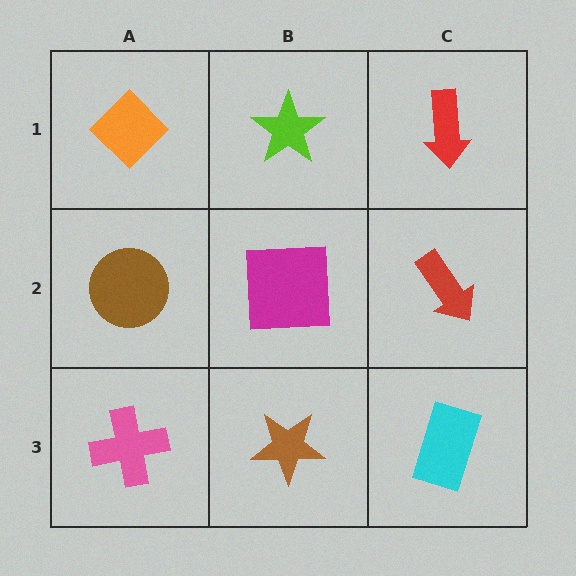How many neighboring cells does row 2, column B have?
4.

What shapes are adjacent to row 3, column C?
A red arrow (row 2, column C), a brown star (row 3, column B).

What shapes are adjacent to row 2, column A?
An orange diamond (row 1, column A), a pink cross (row 3, column A), a magenta square (row 2, column B).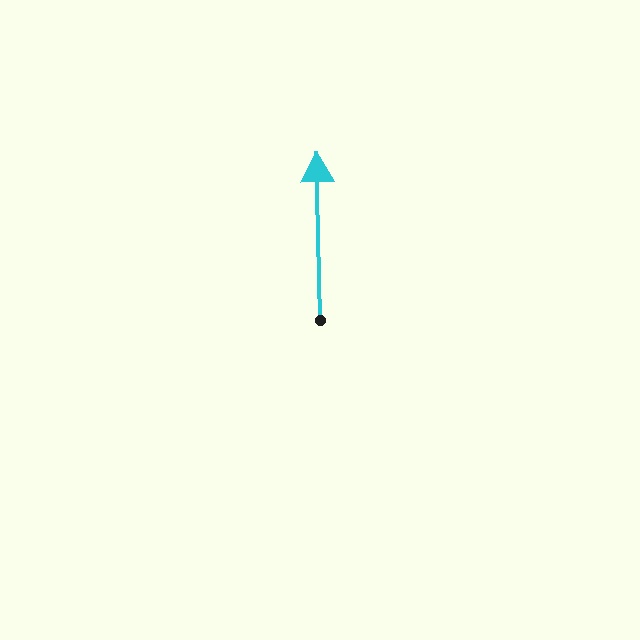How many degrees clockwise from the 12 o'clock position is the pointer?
Approximately 359 degrees.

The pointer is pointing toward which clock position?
Roughly 12 o'clock.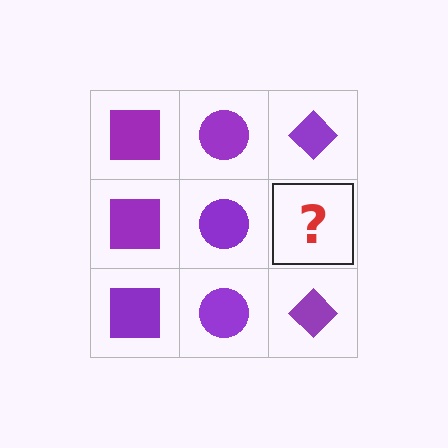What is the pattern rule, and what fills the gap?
The rule is that each column has a consistent shape. The gap should be filled with a purple diamond.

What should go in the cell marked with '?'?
The missing cell should contain a purple diamond.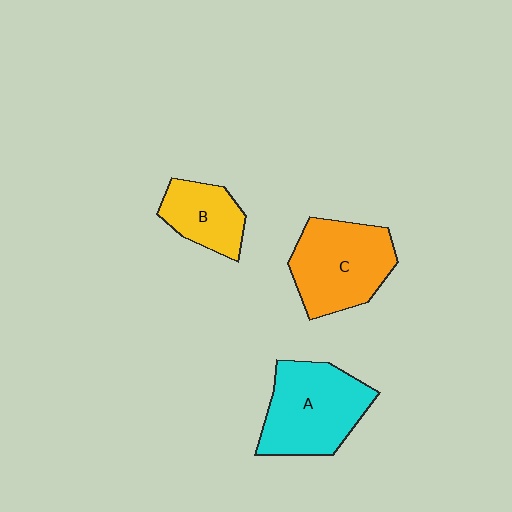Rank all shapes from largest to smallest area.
From largest to smallest: A (cyan), C (orange), B (yellow).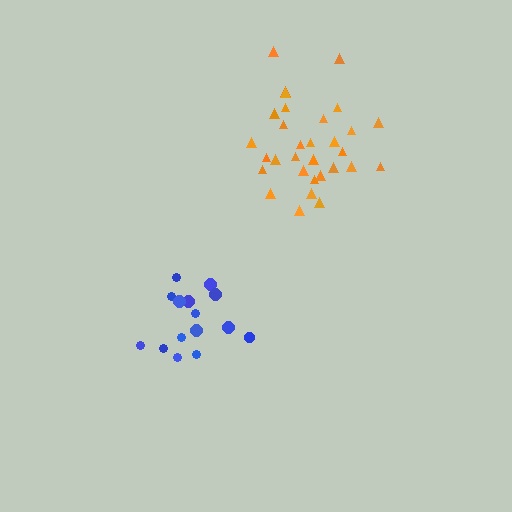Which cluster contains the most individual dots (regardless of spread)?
Orange (31).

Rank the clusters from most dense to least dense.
blue, orange.